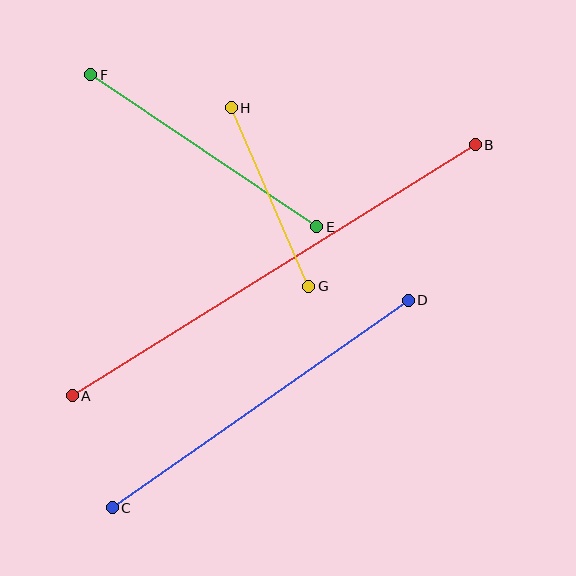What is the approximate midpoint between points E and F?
The midpoint is at approximately (204, 151) pixels.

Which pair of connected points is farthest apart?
Points A and B are farthest apart.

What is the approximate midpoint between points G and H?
The midpoint is at approximately (270, 197) pixels.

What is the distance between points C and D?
The distance is approximately 362 pixels.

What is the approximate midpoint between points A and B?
The midpoint is at approximately (274, 270) pixels.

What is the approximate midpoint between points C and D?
The midpoint is at approximately (260, 404) pixels.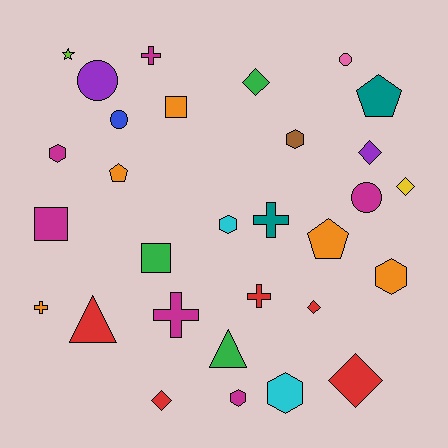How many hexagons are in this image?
There are 6 hexagons.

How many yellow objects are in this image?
There is 1 yellow object.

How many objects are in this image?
There are 30 objects.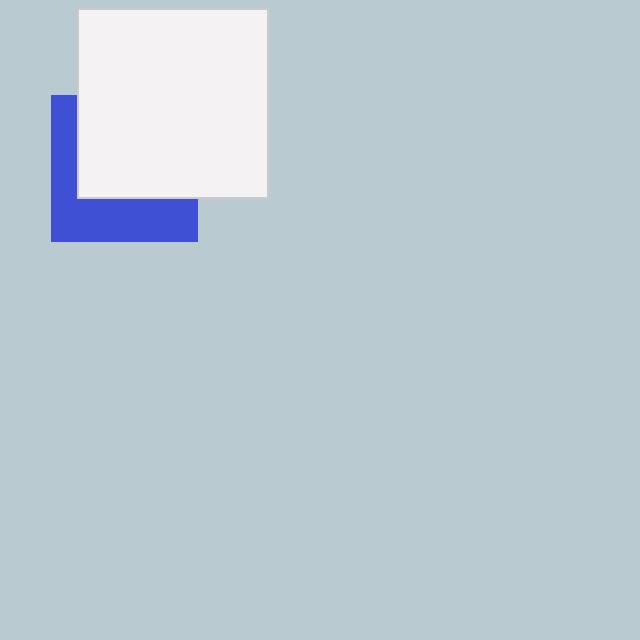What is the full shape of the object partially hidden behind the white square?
The partially hidden object is a blue square.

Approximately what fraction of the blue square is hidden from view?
Roughly 59% of the blue square is hidden behind the white square.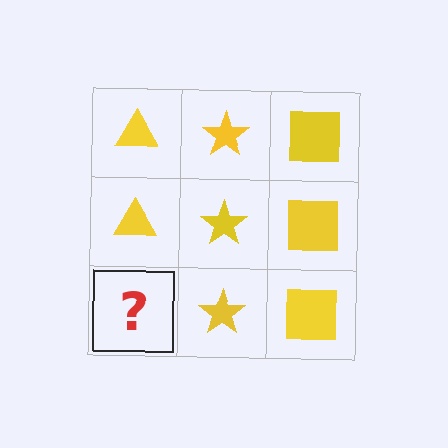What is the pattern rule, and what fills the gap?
The rule is that each column has a consistent shape. The gap should be filled with a yellow triangle.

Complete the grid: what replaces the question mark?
The question mark should be replaced with a yellow triangle.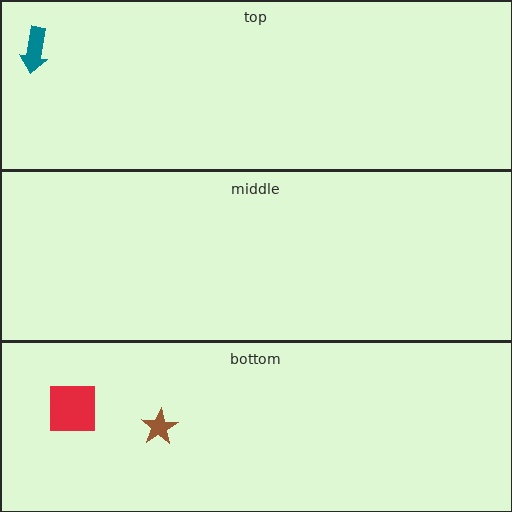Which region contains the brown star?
The bottom region.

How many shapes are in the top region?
1.